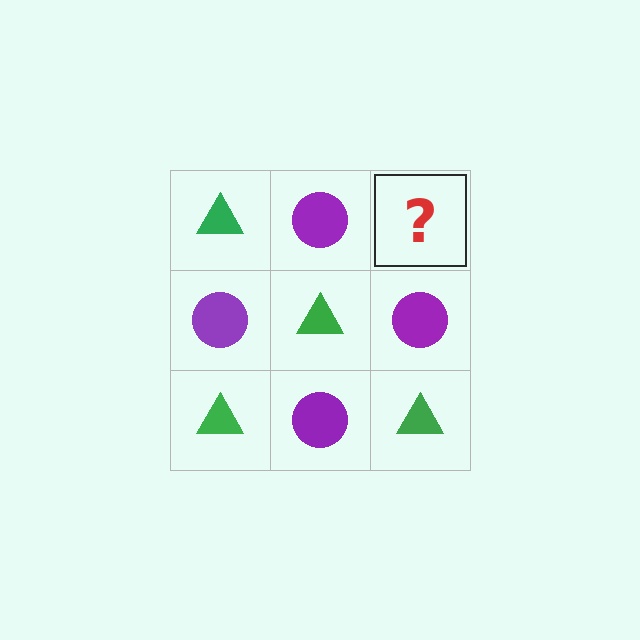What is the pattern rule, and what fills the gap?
The rule is that it alternates green triangle and purple circle in a checkerboard pattern. The gap should be filled with a green triangle.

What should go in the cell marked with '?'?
The missing cell should contain a green triangle.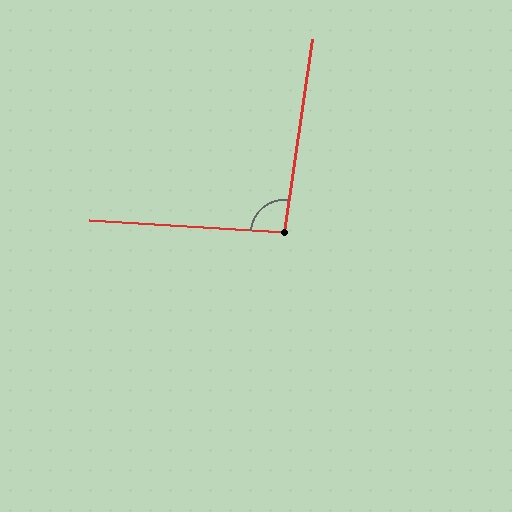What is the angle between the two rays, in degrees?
Approximately 95 degrees.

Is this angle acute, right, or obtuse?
It is approximately a right angle.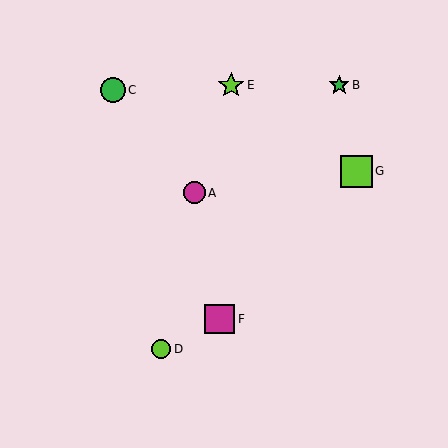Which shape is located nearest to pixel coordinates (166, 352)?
The lime circle (labeled D) at (161, 349) is nearest to that location.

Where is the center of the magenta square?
The center of the magenta square is at (220, 319).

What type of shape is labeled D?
Shape D is a lime circle.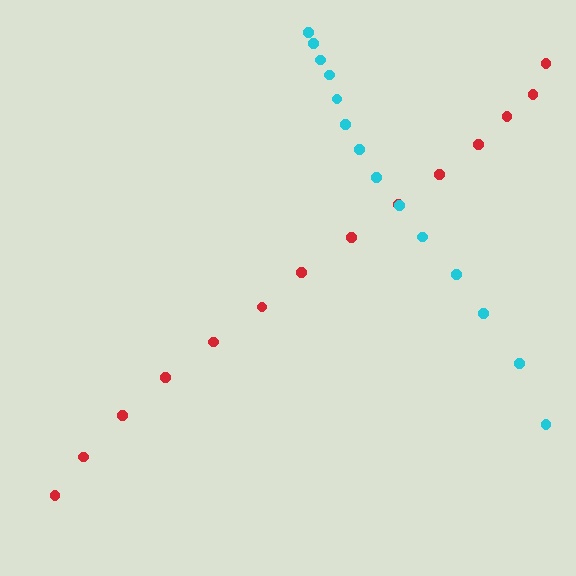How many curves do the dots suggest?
There are 2 distinct paths.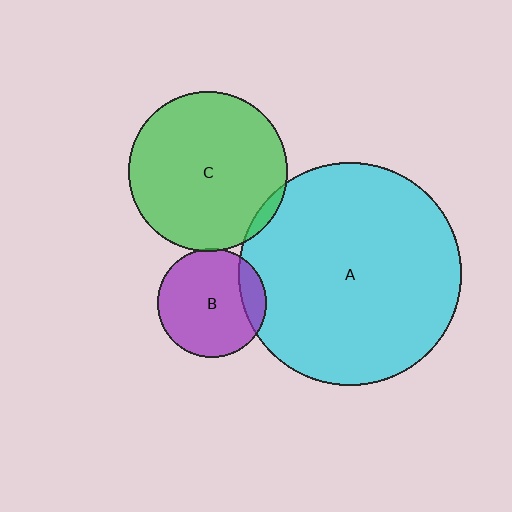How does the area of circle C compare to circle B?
Approximately 2.1 times.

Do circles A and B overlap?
Yes.